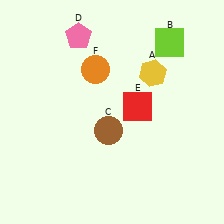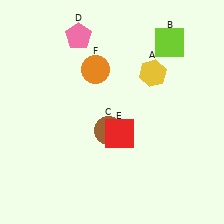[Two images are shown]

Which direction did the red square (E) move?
The red square (E) moved down.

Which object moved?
The red square (E) moved down.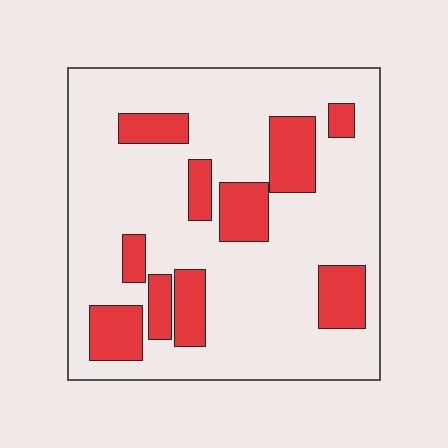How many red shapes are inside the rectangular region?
10.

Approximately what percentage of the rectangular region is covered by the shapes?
Approximately 25%.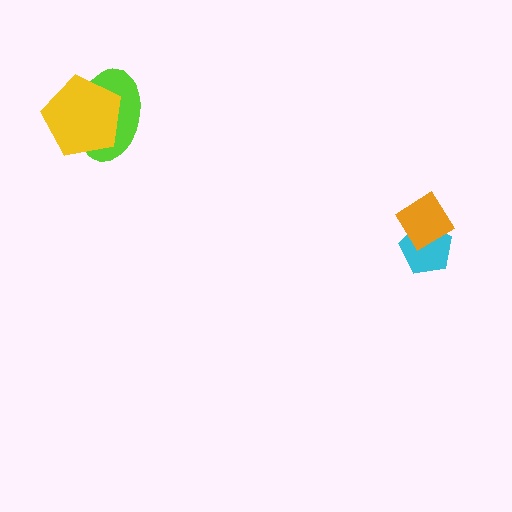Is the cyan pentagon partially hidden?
Yes, it is partially covered by another shape.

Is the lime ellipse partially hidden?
Yes, it is partially covered by another shape.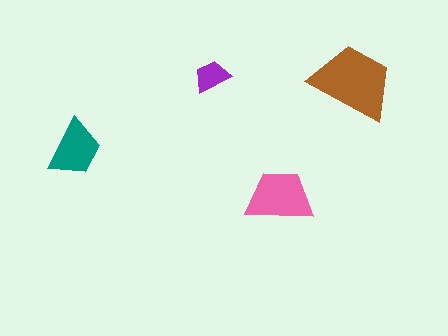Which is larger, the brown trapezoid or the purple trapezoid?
The brown one.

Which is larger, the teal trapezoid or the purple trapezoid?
The teal one.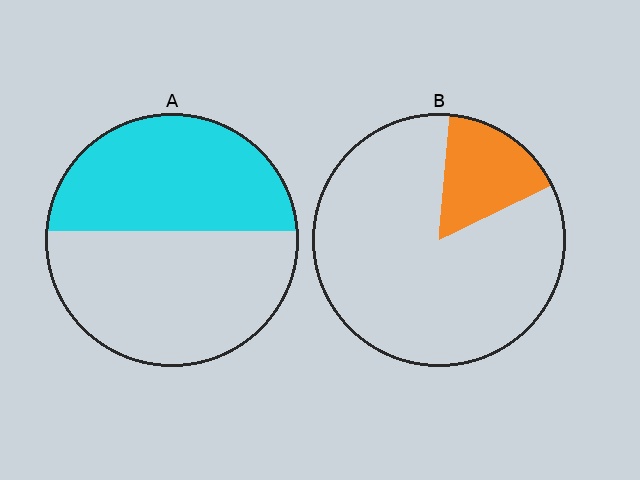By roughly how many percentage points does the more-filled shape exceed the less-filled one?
By roughly 30 percentage points (A over B).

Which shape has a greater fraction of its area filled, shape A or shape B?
Shape A.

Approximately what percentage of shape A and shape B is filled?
A is approximately 45% and B is approximately 15%.